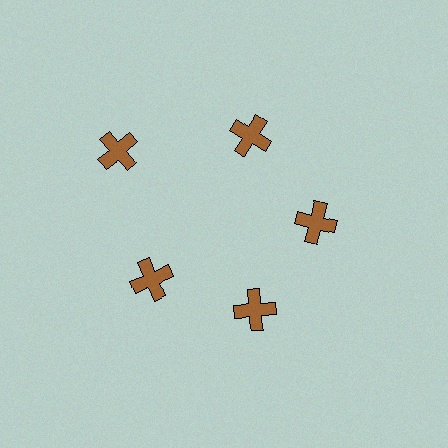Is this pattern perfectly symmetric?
No. The 5 brown crosses are arranged in a ring, but one element near the 10 o'clock position is pushed outward from the center, breaking the 5-fold rotational symmetry.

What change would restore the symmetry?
The symmetry would be restored by moving it inward, back onto the ring so that all 5 crosses sit at equal angles and equal distance from the center.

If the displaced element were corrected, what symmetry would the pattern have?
It would have 5-fold rotational symmetry — the pattern would map onto itself every 72 degrees.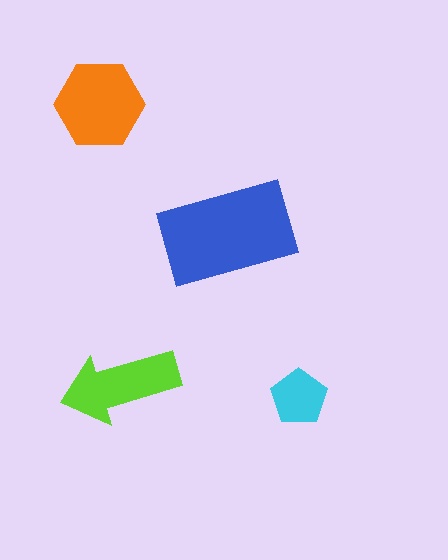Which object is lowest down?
The cyan pentagon is bottommost.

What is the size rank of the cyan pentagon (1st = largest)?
4th.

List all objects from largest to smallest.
The blue rectangle, the orange hexagon, the lime arrow, the cyan pentagon.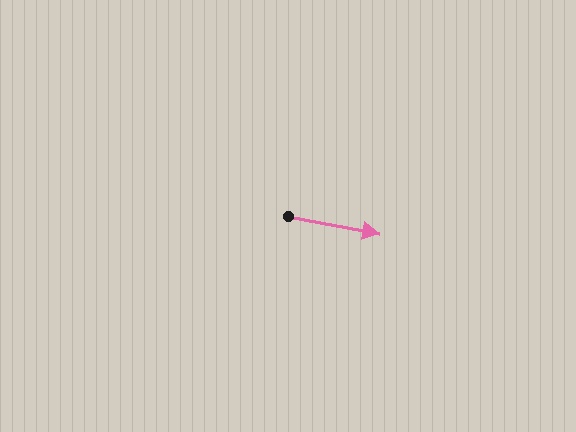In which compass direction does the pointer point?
East.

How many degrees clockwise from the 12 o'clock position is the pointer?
Approximately 101 degrees.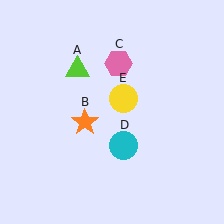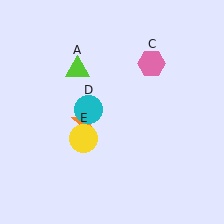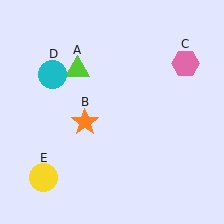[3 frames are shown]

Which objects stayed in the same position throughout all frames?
Lime triangle (object A) and orange star (object B) remained stationary.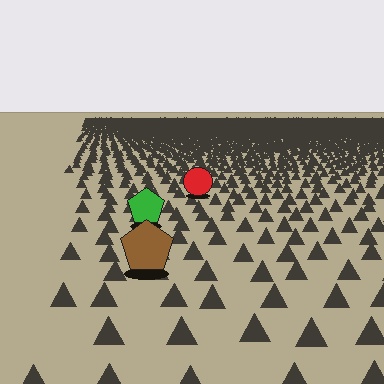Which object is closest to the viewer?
The brown pentagon is closest. The texture marks near it are larger and more spread out.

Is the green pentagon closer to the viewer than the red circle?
Yes. The green pentagon is closer — you can tell from the texture gradient: the ground texture is coarser near it.